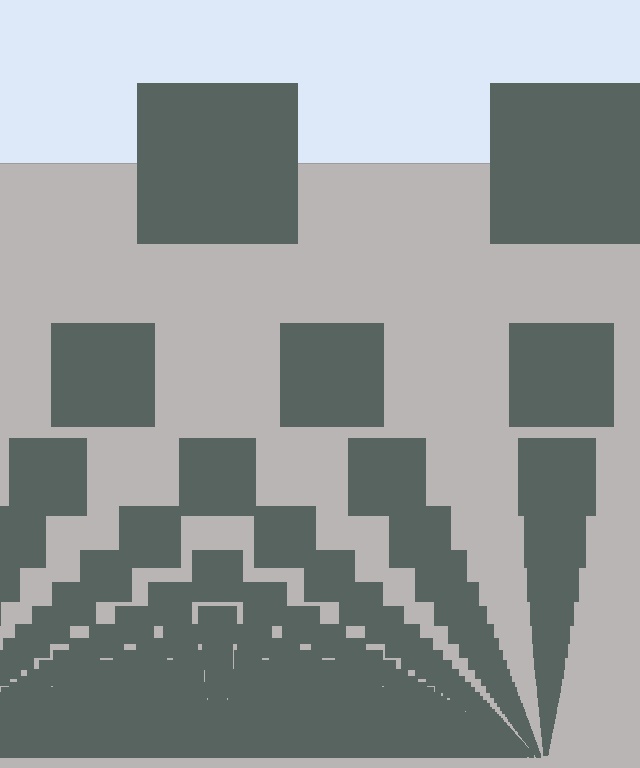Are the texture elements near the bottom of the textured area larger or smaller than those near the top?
Smaller. The gradient is inverted — elements near the bottom are smaller and denser.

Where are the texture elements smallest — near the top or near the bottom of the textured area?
Near the bottom.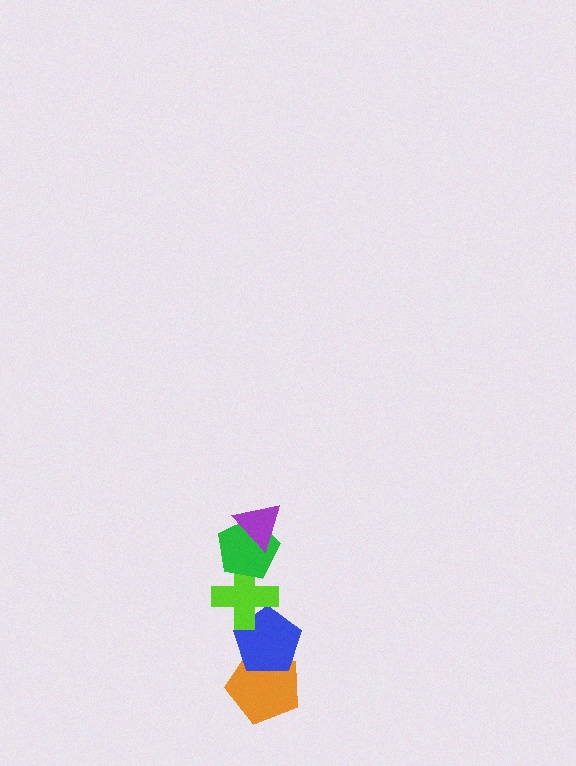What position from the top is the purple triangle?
The purple triangle is 1st from the top.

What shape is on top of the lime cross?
The green pentagon is on top of the lime cross.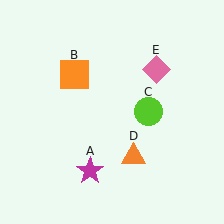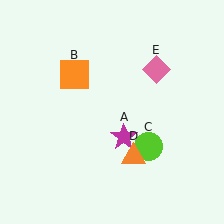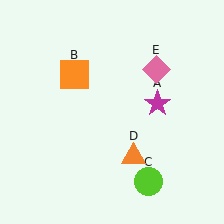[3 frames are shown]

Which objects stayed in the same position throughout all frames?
Orange square (object B) and orange triangle (object D) and pink diamond (object E) remained stationary.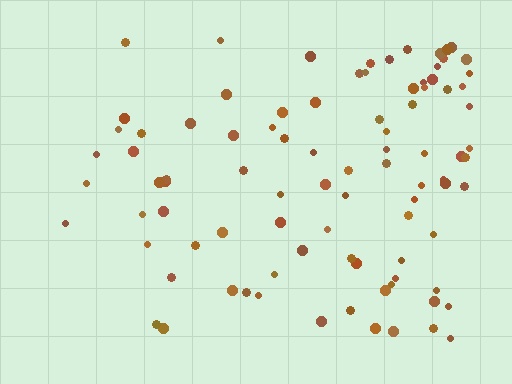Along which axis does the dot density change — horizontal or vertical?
Horizontal.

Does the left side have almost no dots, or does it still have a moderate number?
Still a moderate number, just noticeably fewer than the right.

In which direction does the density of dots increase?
From left to right, with the right side densest.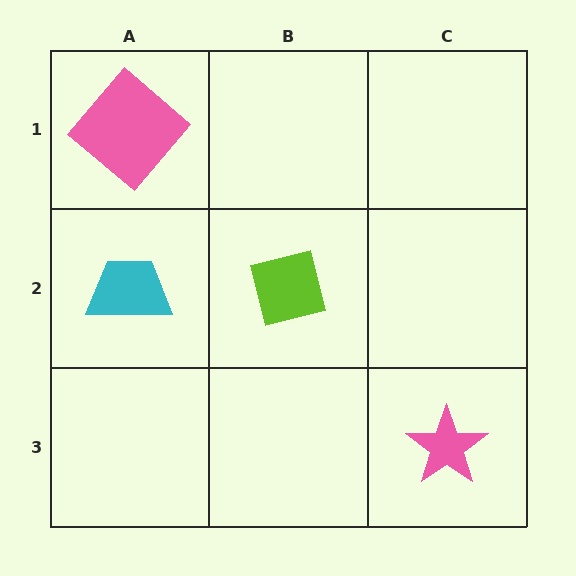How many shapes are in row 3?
1 shape.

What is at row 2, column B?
A lime square.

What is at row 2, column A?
A cyan trapezoid.